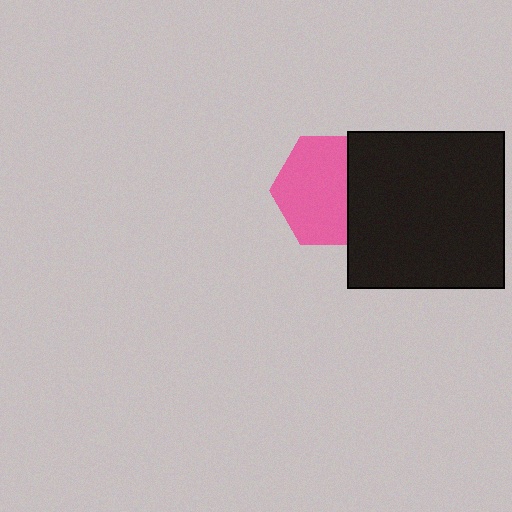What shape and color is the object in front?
The object in front is a black square.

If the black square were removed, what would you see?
You would see the complete pink hexagon.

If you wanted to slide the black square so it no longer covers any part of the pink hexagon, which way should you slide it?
Slide it right — that is the most direct way to separate the two shapes.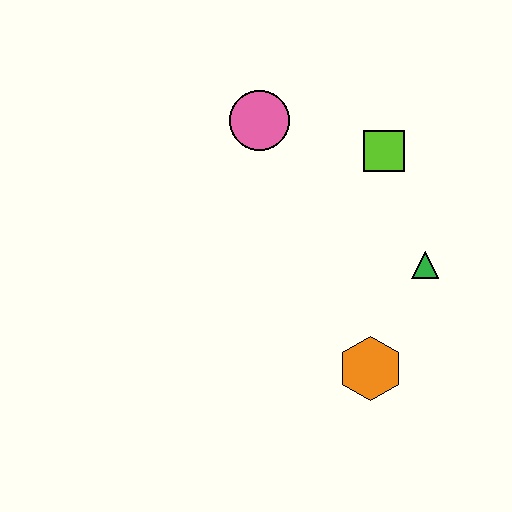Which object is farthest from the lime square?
The orange hexagon is farthest from the lime square.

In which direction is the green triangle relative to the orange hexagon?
The green triangle is above the orange hexagon.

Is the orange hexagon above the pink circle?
No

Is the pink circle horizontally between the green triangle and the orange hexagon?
No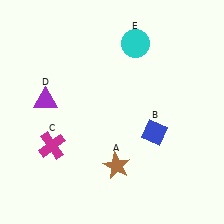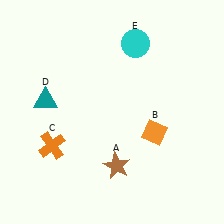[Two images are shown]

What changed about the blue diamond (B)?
In Image 1, B is blue. In Image 2, it changed to orange.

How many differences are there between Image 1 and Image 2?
There are 3 differences between the two images.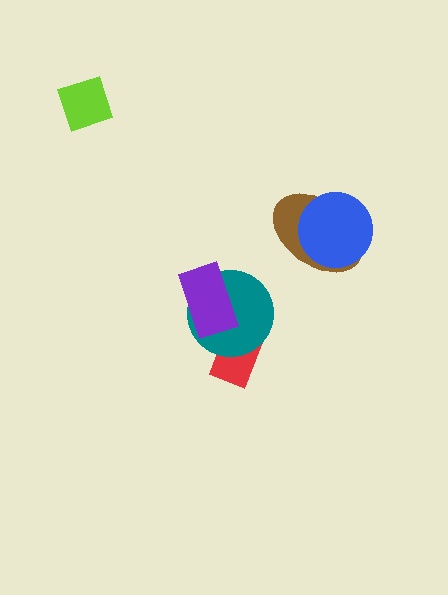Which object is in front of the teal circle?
The purple rectangle is in front of the teal circle.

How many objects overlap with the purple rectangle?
1 object overlaps with the purple rectangle.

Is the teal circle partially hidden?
Yes, it is partially covered by another shape.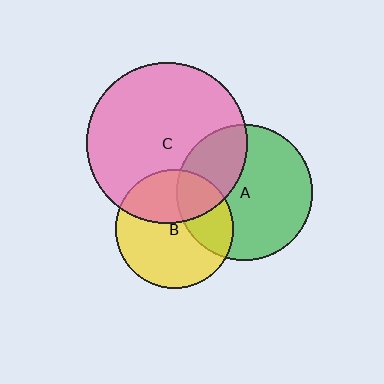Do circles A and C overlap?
Yes.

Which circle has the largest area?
Circle C (pink).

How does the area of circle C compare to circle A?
Approximately 1.4 times.